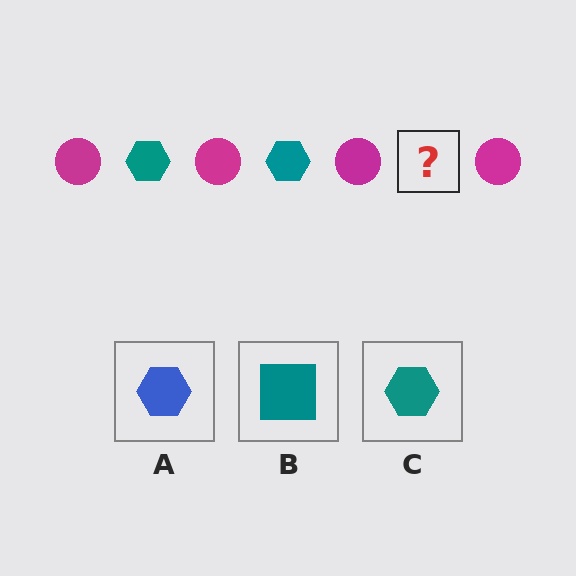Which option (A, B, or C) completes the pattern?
C.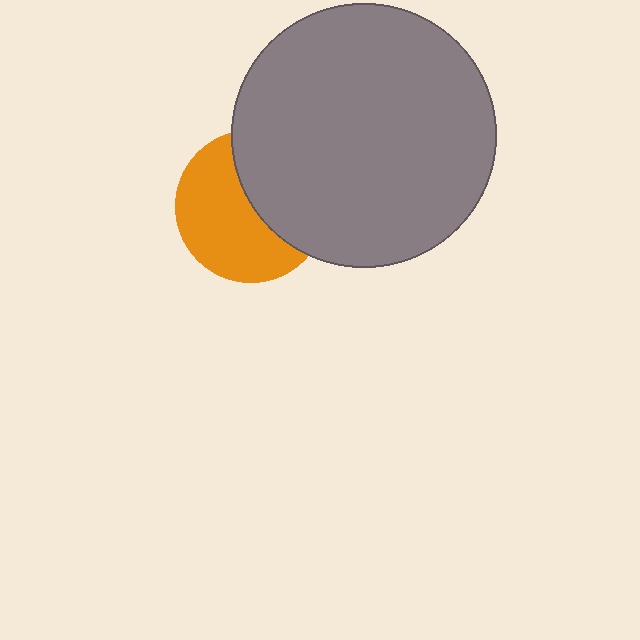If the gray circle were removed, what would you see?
You would see the complete orange circle.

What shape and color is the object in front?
The object in front is a gray circle.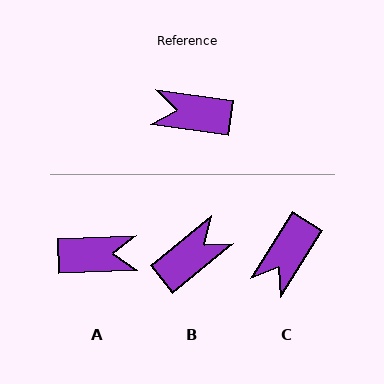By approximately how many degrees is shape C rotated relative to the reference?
Approximately 66 degrees counter-clockwise.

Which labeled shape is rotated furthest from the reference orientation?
A, about 170 degrees away.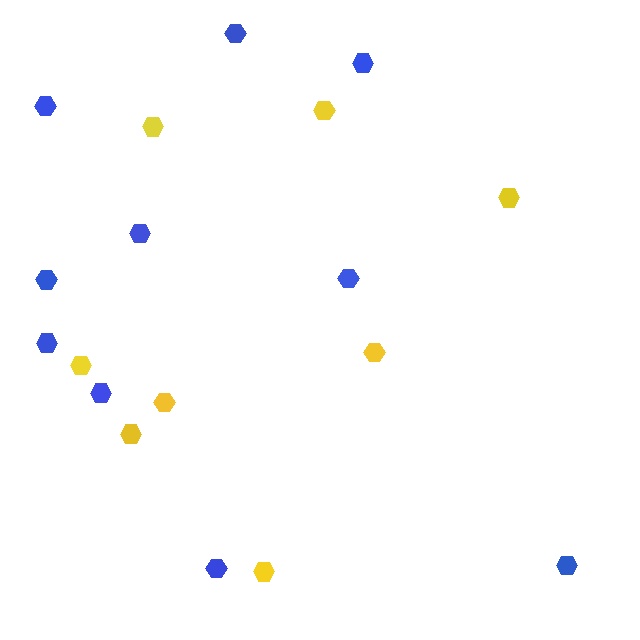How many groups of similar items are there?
There are 2 groups: one group of blue hexagons (10) and one group of yellow hexagons (8).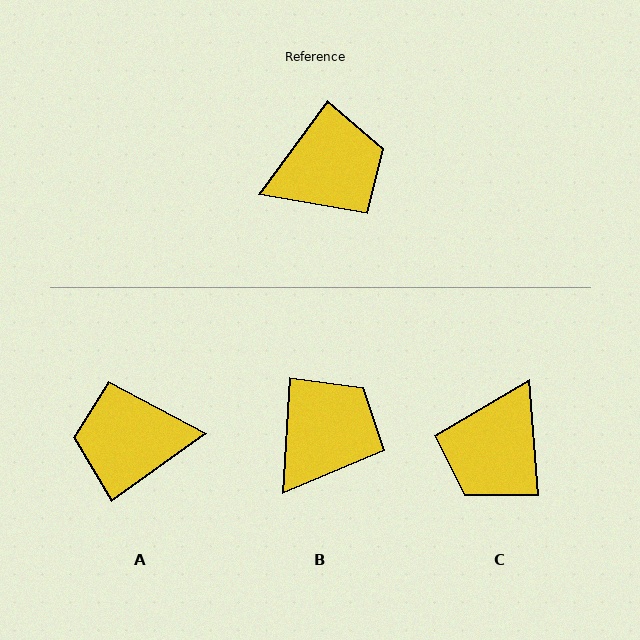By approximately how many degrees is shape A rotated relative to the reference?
Approximately 161 degrees counter-clockwise.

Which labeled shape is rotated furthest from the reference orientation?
A, about 161 degrees away.